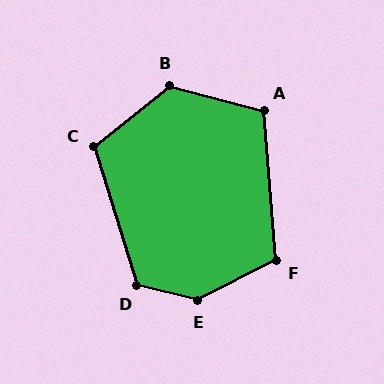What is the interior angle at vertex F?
Approximately 112 degrees (obtuse).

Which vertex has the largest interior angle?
E, at approximately 139 degrees.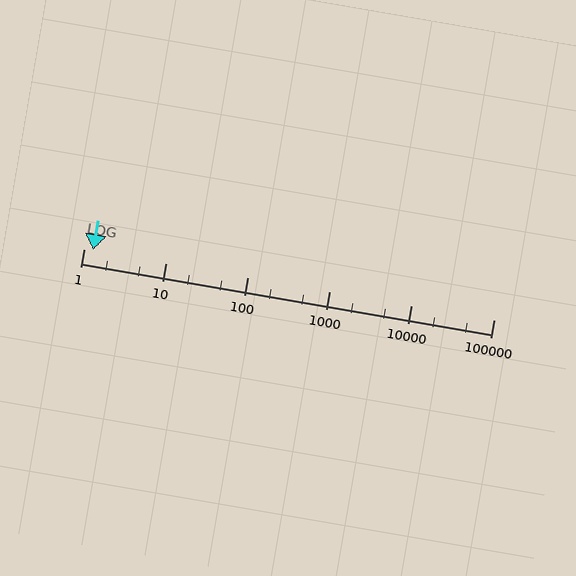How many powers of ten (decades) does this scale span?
The scale spans 5 decades, from 1 to 100000.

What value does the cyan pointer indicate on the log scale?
The pointer indicates approximately 1.3.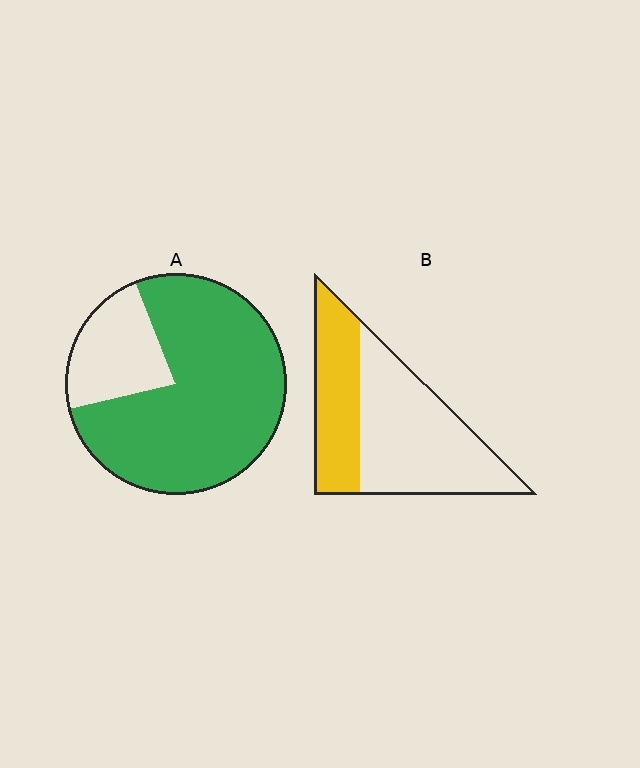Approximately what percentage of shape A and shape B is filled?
A is approximately 80% and B is approximately 35%.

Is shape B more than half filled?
No.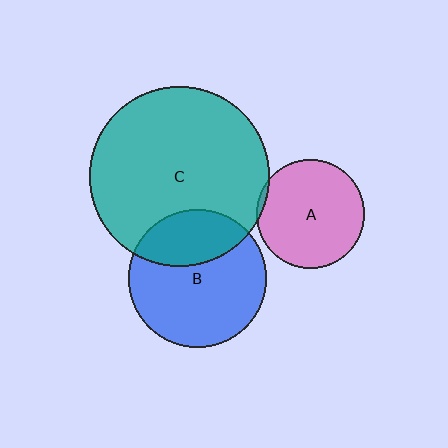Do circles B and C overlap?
Yes.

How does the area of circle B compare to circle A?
Approximately 1.6 times.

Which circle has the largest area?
Circle C (teal).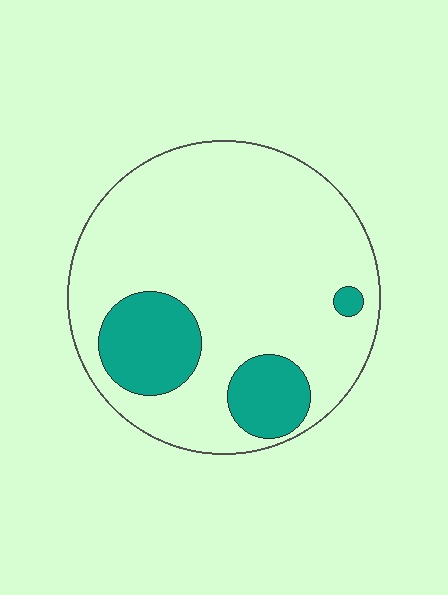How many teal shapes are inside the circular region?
3.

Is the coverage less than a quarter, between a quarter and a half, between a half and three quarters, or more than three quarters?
Less than a quarter.